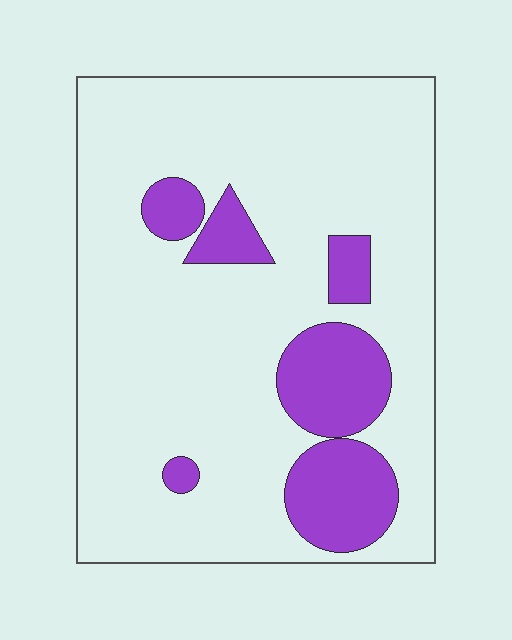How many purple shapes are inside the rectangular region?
6.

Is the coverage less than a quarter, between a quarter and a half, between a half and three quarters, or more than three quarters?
Less than a quarter.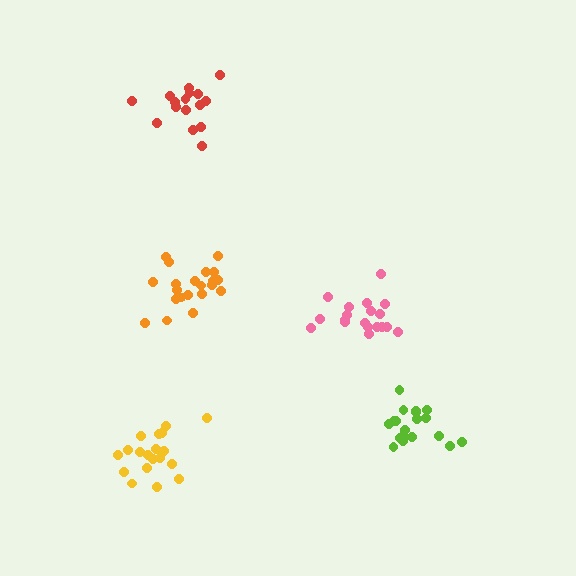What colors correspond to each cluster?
The clusters are colored: orange, lime, pink, yellow, red.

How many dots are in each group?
Group 1: 21 dots, Group 2: 20 dots, Group 3: 19 dots, Group 4: 20 dots, Group 5: 16 dots (96 total).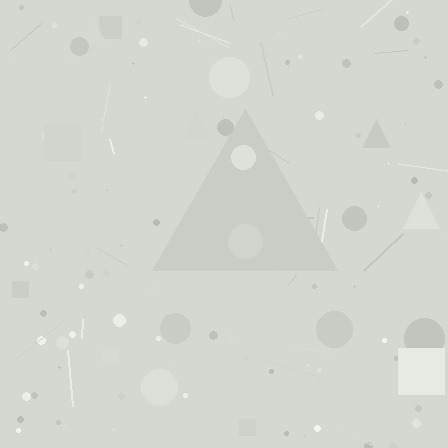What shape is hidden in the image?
A triangle is hidden in the image.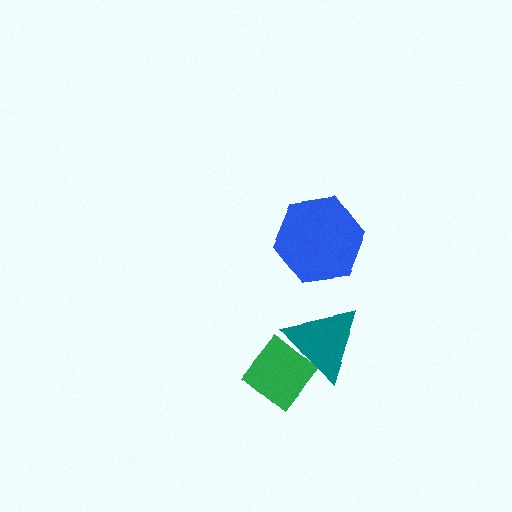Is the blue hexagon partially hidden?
No, no other shape covers it.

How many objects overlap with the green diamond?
1 object overlaps with the green diamond.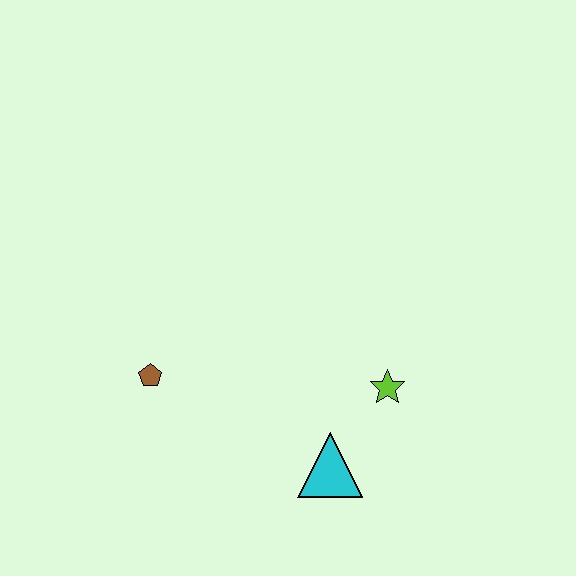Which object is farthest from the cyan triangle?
The brown pentagon is farthest from the cyan triangle.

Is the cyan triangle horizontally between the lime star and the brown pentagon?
Yes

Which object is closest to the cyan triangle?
The lime star is closest to the cyan triangle.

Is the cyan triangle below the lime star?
Yes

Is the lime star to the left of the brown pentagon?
No